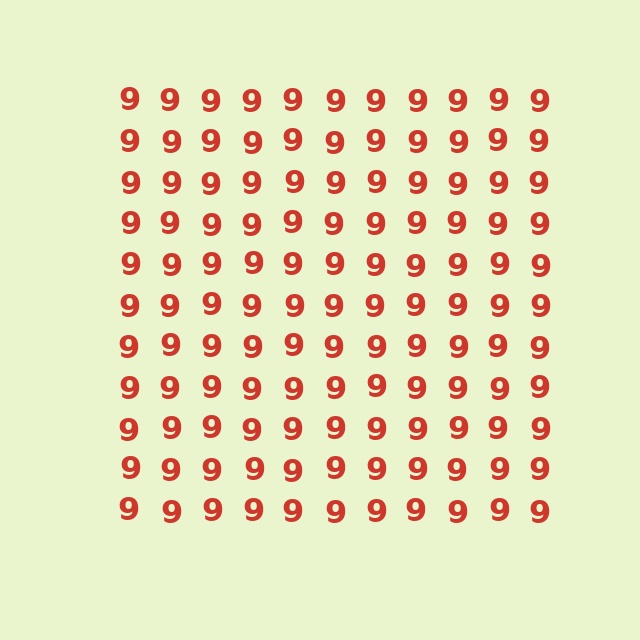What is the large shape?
The large shape is a square.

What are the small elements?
The small elements are digit 9's.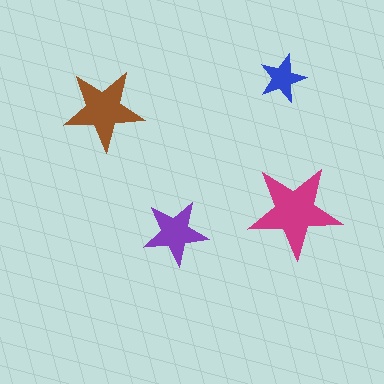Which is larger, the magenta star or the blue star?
The magenta one.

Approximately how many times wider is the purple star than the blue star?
About 1.5 times wider.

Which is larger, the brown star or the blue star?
The brown one.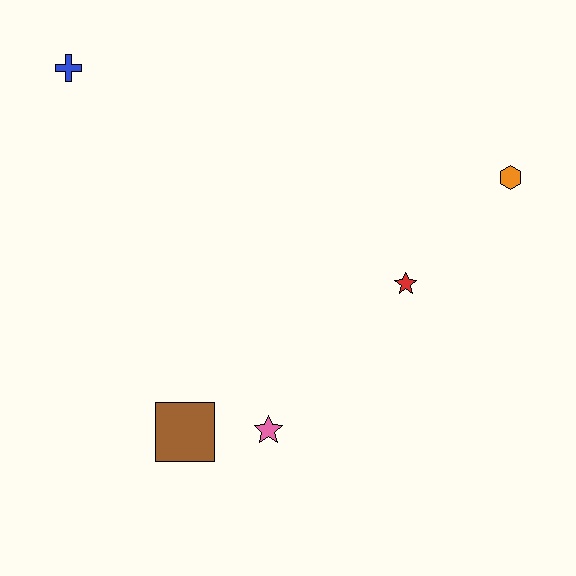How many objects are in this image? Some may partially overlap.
There are 5 objects.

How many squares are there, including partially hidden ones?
There is 1 square.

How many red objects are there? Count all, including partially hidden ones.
There is 1 red object.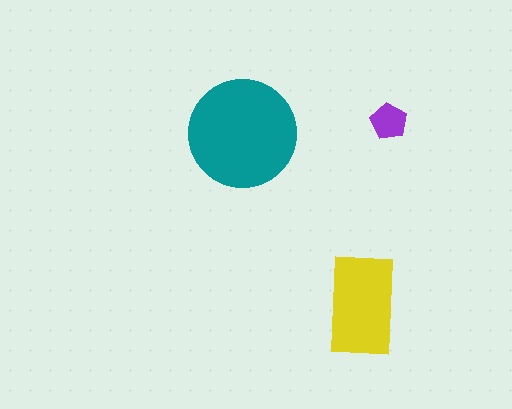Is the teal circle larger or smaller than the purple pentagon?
Larger.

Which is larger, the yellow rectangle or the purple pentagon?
The yellow rectangle.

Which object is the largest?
The teal circle.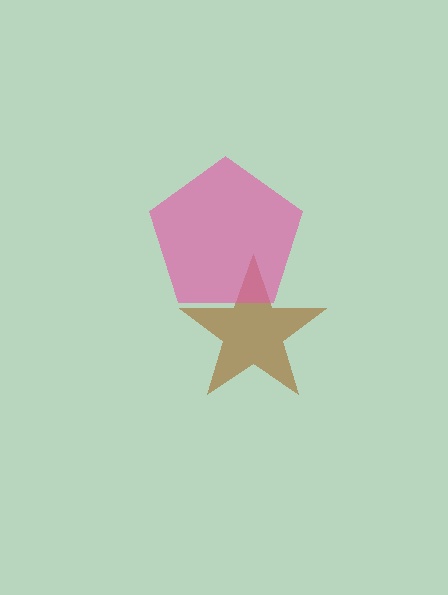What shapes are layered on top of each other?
The layered shapes are: a brown star, a pink pentagon.